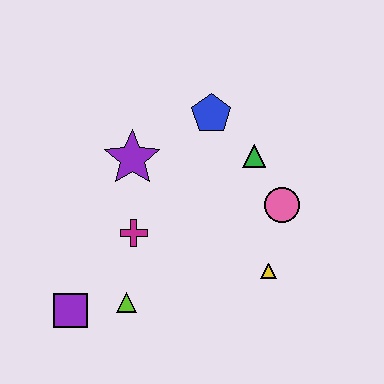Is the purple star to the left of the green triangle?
Yes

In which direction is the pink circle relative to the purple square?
The pink circle is to the right of the purple square.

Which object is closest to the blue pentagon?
The green triangle is closest to the blue pentagon.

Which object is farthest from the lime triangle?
The blue pentagon is farthest from the lime triangle.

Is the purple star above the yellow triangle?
Yes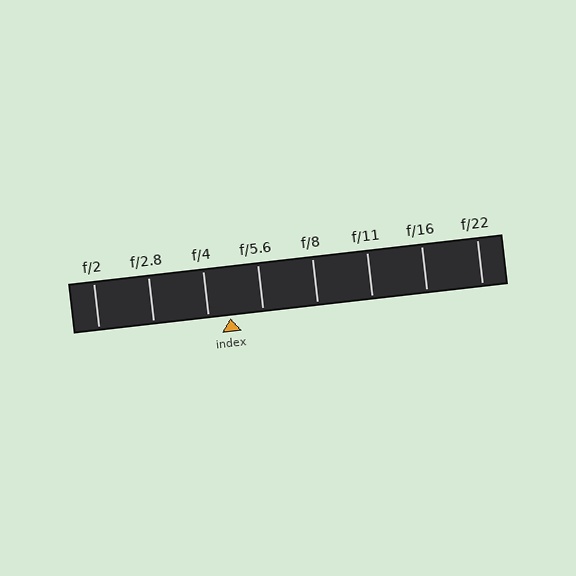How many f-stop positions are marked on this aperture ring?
There are 8 f-stop positions marked.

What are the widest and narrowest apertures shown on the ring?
The widest aperture shown is f/2 and the narrowest is f/22.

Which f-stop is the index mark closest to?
The index mark is closest to f/4.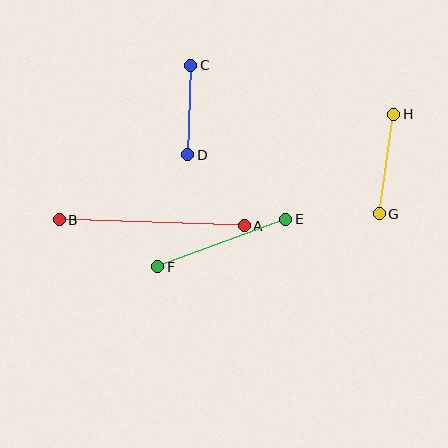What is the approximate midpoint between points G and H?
The midpoint is at approximately (387, 164) pixels.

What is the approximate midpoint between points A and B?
The midpoint is at approximately (152, 223) pixels.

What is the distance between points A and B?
The distance is approximately 185 pixels.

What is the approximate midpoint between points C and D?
The midpoint is at approximately (189, 110) pixels.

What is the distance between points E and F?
The distance is approximately 137 pixels.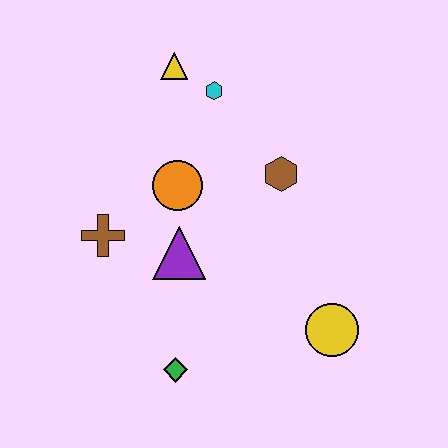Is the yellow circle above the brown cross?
No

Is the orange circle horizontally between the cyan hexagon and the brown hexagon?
No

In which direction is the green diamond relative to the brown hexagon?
The green diamond is below the brown hexagon.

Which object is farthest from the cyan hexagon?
The green diamond is farthest from the cyan hexagon.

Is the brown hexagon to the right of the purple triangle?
Yes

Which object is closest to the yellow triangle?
The cyan hexagon is closest to the yellow triangle.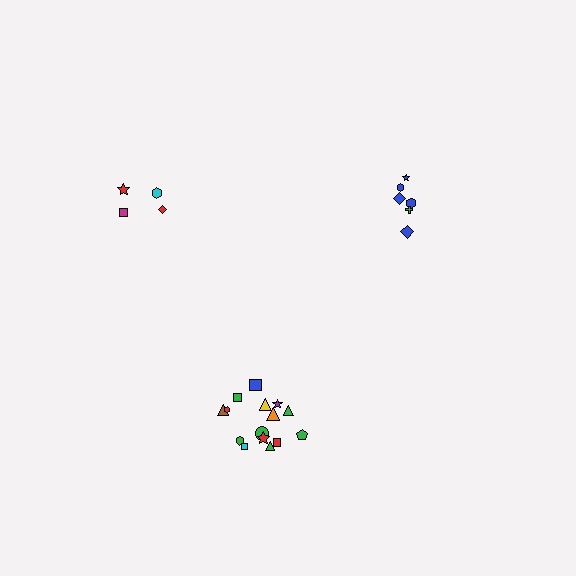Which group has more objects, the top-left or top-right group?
The top-right group.